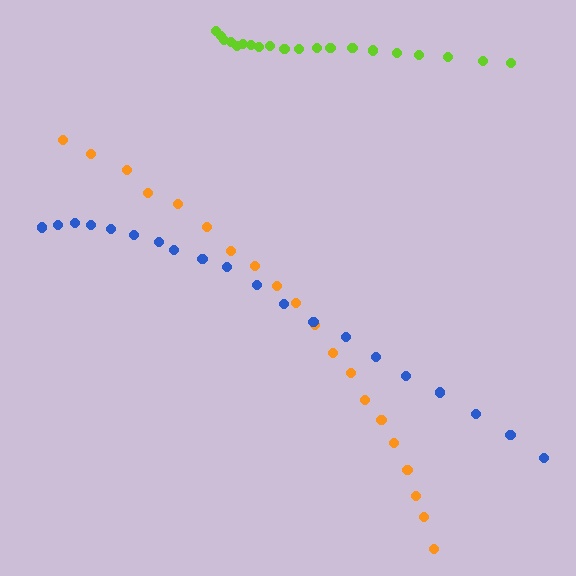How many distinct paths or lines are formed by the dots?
There are 3 distinct paths.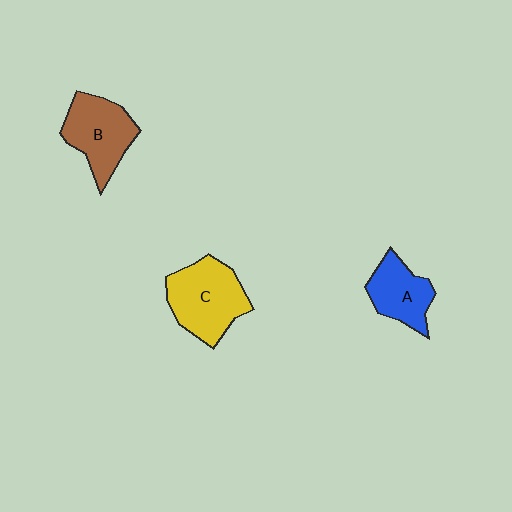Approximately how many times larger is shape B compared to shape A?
Approximately 1.3 times.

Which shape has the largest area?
Shape C (yellow).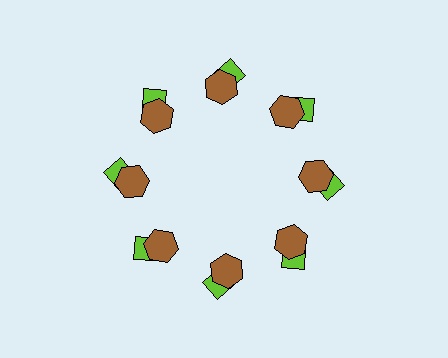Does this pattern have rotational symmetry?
Yes, this pattern has 8-fold rotational symmetry. It looks the same after rotating 45 degrees around the center.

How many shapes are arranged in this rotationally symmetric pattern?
There are 16 shapes, arranged in 8 groups of 2.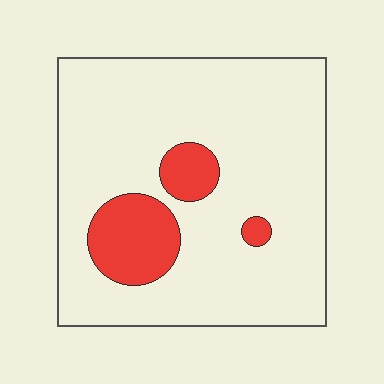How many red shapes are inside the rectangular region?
3.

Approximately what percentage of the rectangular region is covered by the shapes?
Approximately 15%.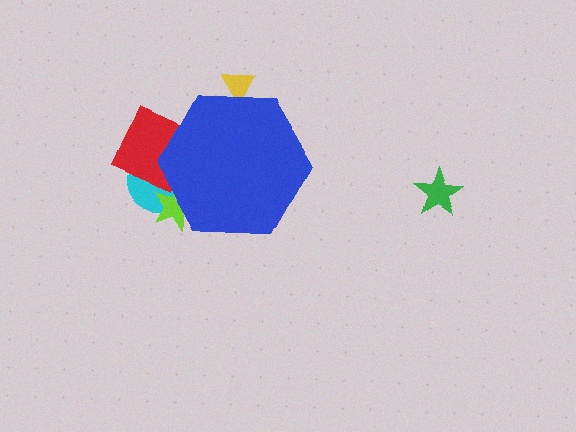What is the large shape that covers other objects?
A blue hexagon.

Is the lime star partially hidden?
Yes, the lime star is partially hidden behind the blue hexagon.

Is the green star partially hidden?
No, the green star is fully visible.